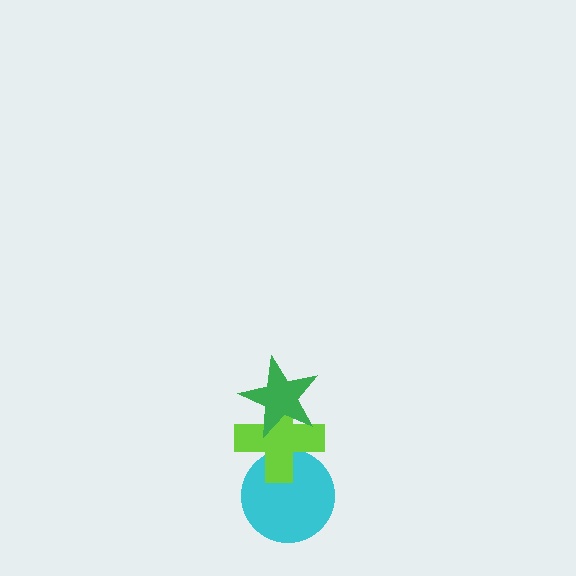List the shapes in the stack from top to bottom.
From top to bottom: the green star, the lime cross, the cyan circle.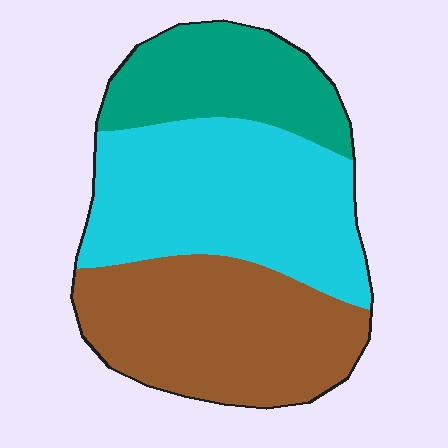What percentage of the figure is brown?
Brown takes up between a third and a half of the figure.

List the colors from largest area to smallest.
From largest to smallest: cyan, brown, teal.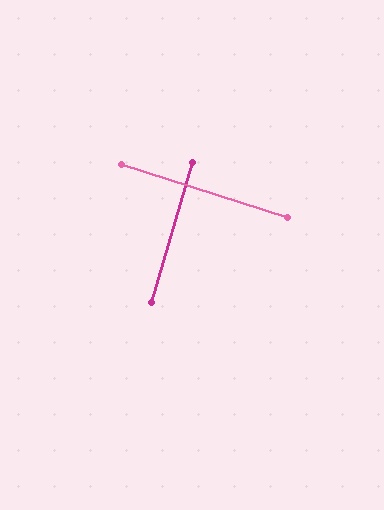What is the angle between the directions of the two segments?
Approximately 88 degrees.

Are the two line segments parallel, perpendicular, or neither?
Perpendicular — they meet at approximately 88°.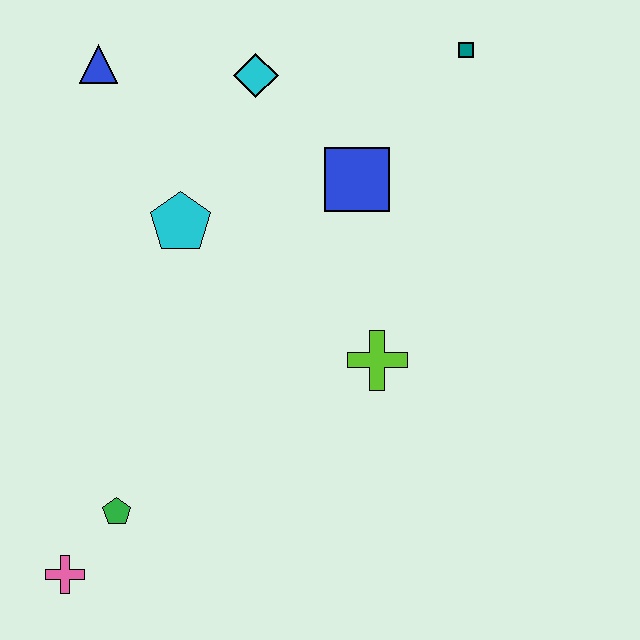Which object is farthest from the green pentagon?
The teal square is farthest from the green pentagon.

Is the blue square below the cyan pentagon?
No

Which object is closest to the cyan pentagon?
The cyan diamond is closest to the cyan pentagon.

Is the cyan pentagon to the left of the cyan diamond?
Yes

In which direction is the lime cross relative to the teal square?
The lime cross is below the teal square.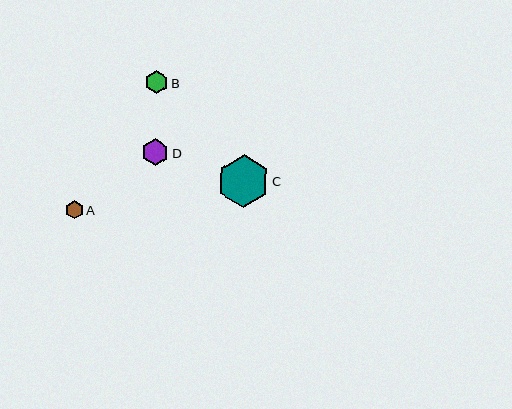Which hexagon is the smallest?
Hexagon A is the smallest with a size of approximately 18 pixels.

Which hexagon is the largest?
Hexagon C is the largest with a size of approximately 53 pixels.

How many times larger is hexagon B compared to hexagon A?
Hexagon B is approximately 1.3 times the size of hexagon A.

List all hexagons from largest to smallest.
From largest to smallest: C, D, B, A.